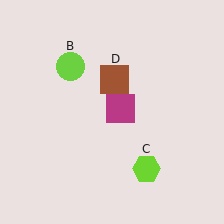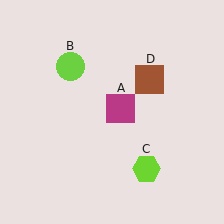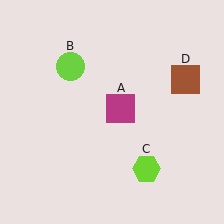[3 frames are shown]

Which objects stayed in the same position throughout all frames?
Magenta square (object A) and lime circle (object B) and lime hexagon (object C) remained stationary.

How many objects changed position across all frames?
1 object changed position: brown square (object D).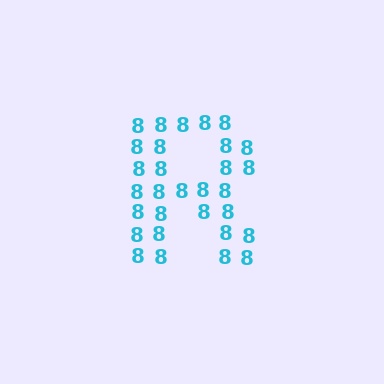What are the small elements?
The small elements are digit 8's.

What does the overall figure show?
The overall figure shows the letter R.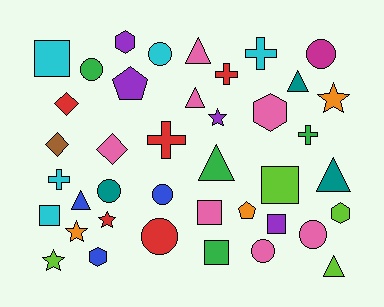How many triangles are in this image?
There are 7 triangles.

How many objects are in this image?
There are 40 objects.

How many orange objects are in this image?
There are 3 orange objects.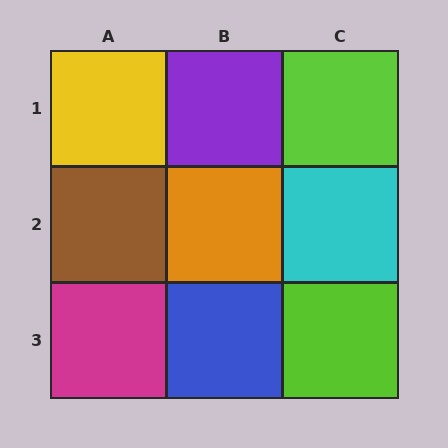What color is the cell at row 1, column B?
Purple.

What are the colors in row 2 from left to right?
Brown, orange, cyan.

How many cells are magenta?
1 cell is magenta.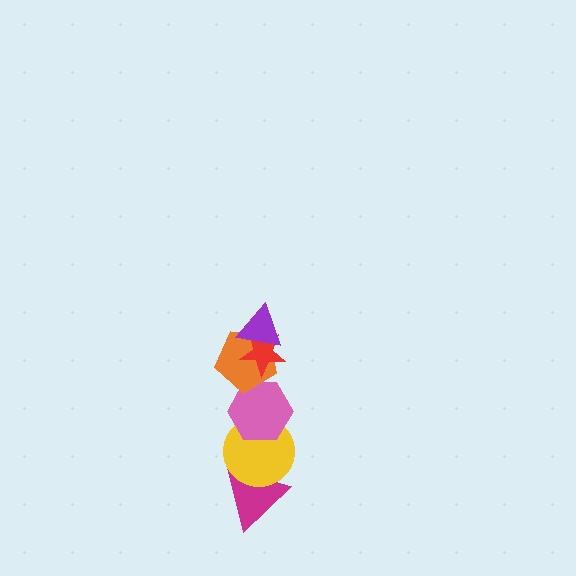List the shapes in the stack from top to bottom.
From top to bottom: the purple triangle, the red star, the orange pentagon, the pink hexagon, the yellow circle, the magenta triangle.